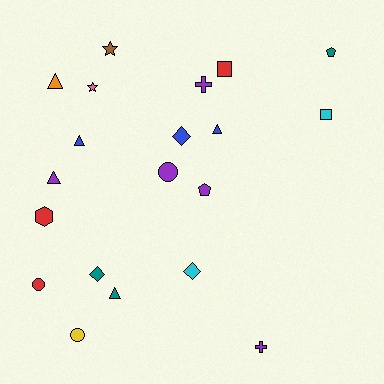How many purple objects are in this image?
There are 5 purple objects.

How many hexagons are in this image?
There is 1 hexagon.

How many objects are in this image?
There are 20 objects.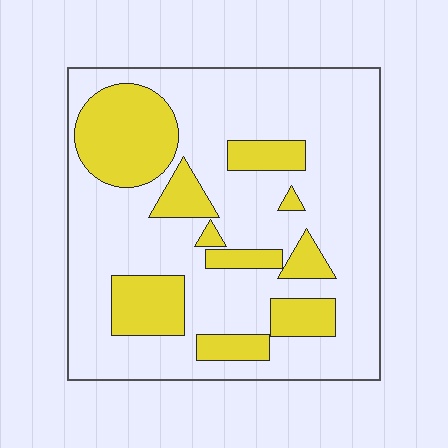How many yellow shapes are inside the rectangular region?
10.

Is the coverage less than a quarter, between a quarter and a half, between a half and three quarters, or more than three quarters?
Between a quarter and a half.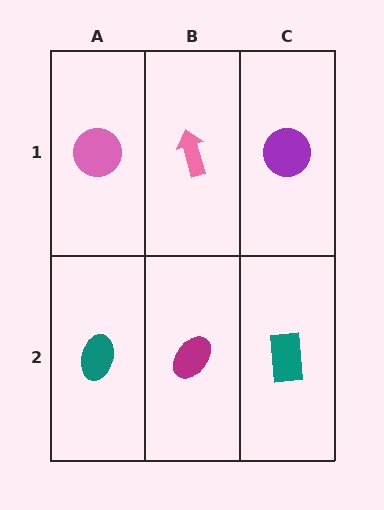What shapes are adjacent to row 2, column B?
A pink arrow (row 1, column B), a teal ellipse (row 2, column A), a teal rectangle (row 2, column C).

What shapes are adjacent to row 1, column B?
A magenta ellipse (row 2, column B), a pink circle (row 1, column A), a purple circle (row 1, column C).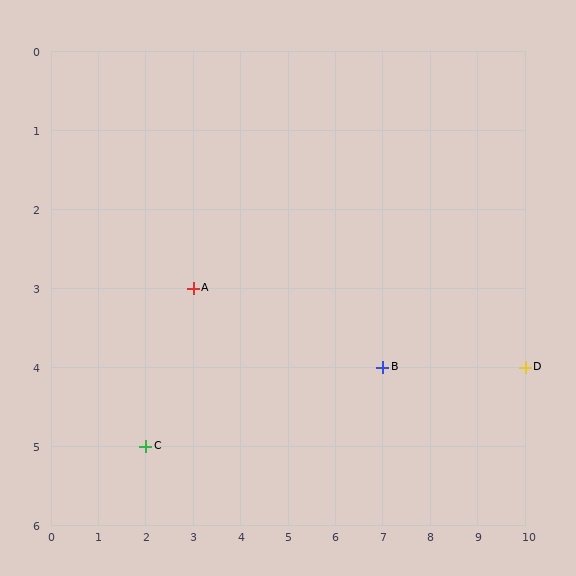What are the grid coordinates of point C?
Point C is at grid coordinates (2, 5).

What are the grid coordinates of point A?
Point A is at grid coordinates (3, 3).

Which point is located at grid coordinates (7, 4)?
Point B is at (7, 4).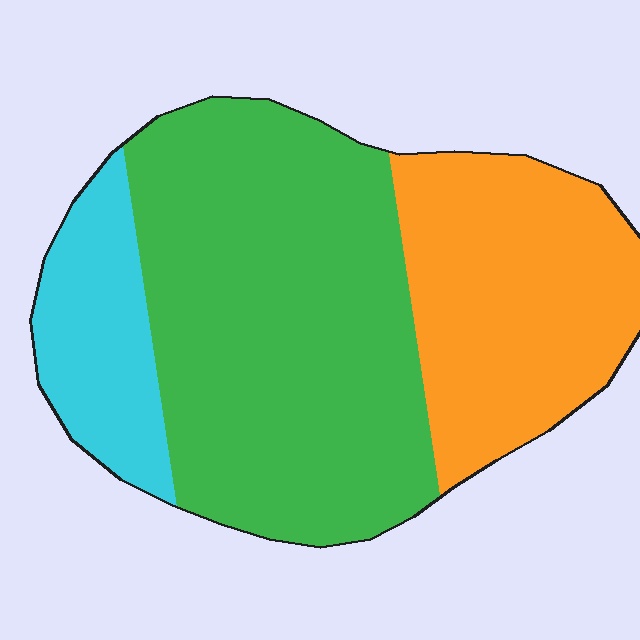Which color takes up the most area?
Green, at roughly 55%.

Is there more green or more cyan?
Green.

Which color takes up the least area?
Cyan, at roughly 15%.